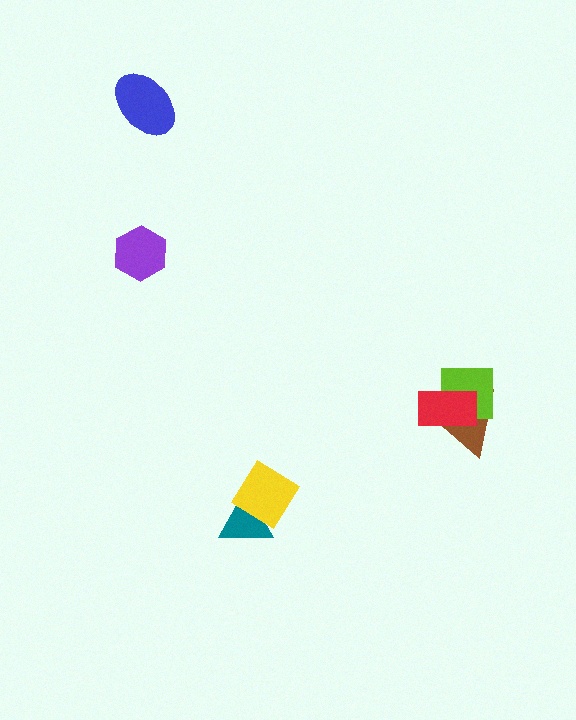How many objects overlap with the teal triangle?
1 object overlaps with the teal triangle.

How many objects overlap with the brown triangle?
2 objects overlap with the brown triangle.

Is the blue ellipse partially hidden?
No, no other shape covers it.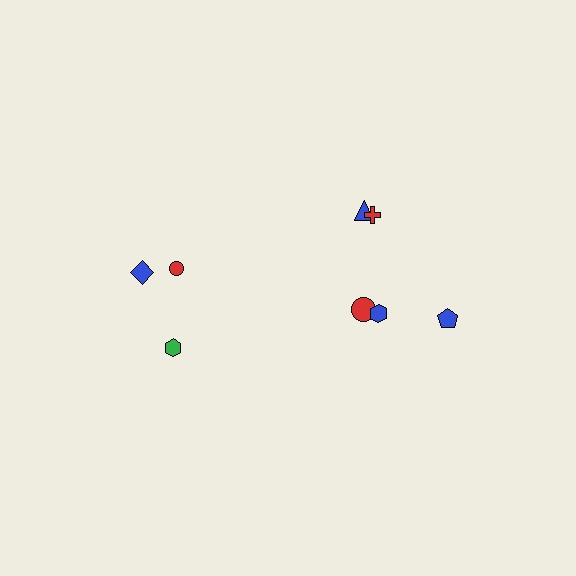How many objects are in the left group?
There are 3 objects.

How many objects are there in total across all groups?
There are 8 objects.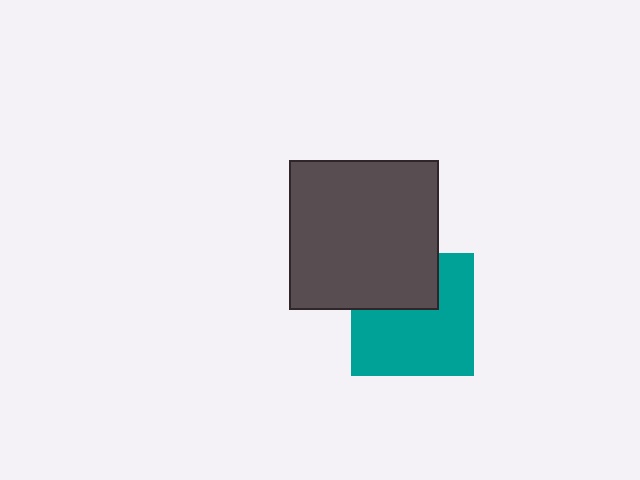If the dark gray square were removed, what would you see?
You would see the complete teal square.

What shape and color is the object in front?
The object in front is a dark gray square.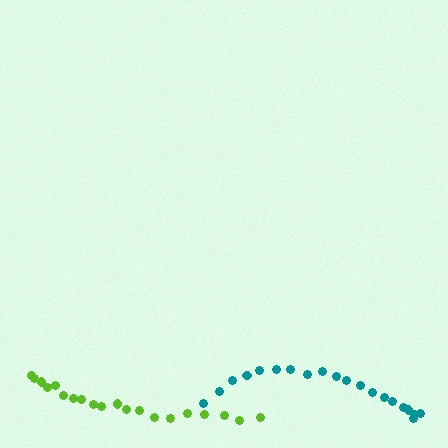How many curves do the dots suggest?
There are 2 distinct paths.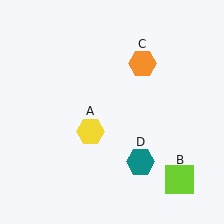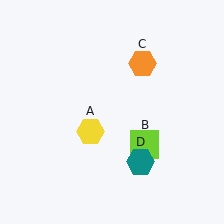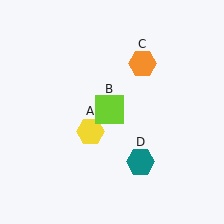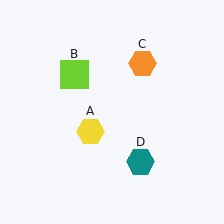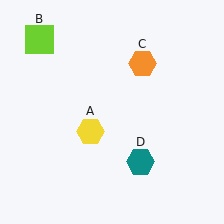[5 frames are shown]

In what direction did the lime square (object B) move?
The lime square (object B) moved up and to the left.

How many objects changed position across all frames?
1 object changed position: lime square (object B).